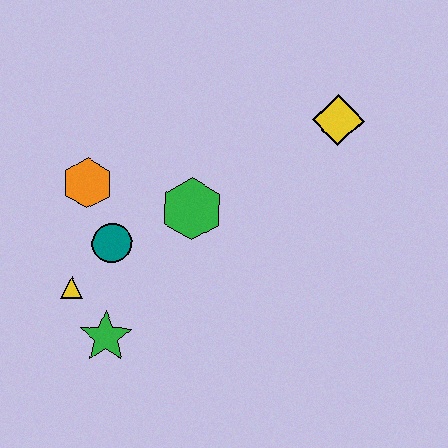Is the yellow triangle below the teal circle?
Yes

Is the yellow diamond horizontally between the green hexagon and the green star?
No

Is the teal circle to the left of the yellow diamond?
Yes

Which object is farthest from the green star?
The yellow diamond is farthest from the green star.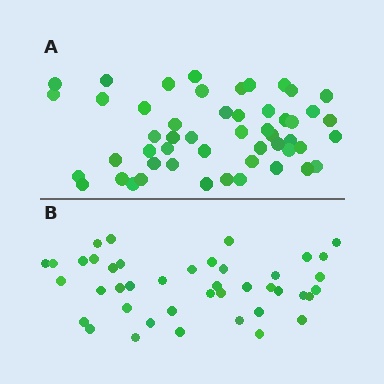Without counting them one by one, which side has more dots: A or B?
Region A (the top region) has more dots.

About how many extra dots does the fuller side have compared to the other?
Region A has roughly 8 or so more dots than region B.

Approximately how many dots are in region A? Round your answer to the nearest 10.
About 50 dots. (The exact count is 51, which rounds to 50.)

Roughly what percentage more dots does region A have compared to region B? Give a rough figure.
About 20% more.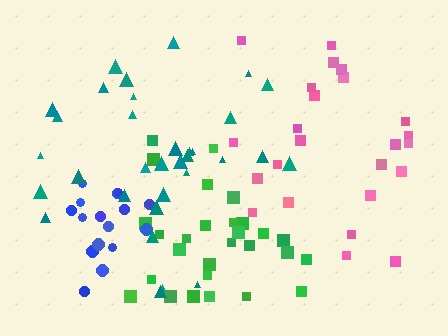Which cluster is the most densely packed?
Blue.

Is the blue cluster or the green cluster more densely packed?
Blue.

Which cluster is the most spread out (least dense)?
Pink.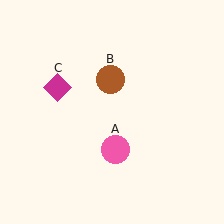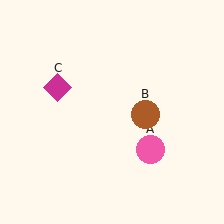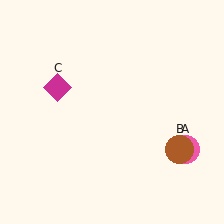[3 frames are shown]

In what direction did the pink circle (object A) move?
The pink circle (object A) moved right.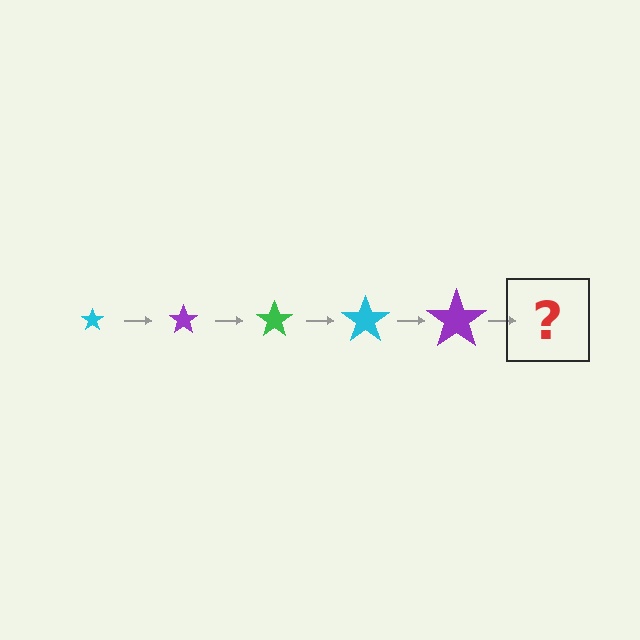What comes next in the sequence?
The next element should be a green star, larger than the previous one.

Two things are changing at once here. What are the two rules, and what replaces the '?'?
The two rules are that the star grows larger each step and the color cycles through cyan, purple, and green. The '?' should be a green star, larger than the previous one.